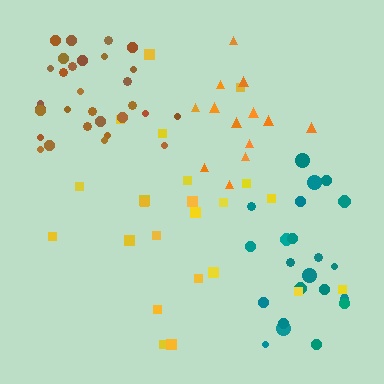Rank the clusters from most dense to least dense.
teal, brown, orange, yellow.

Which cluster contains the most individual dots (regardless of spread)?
Brown (30).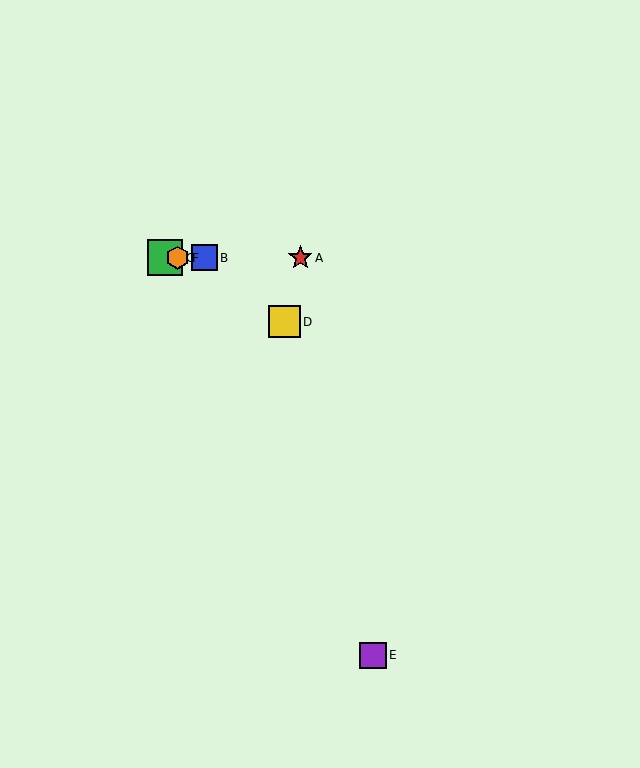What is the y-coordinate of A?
Object A is at y≈258.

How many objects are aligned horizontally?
4 objects (A, B, C, F) are aligned horizontally.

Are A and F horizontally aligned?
Yes, both are at y≈258.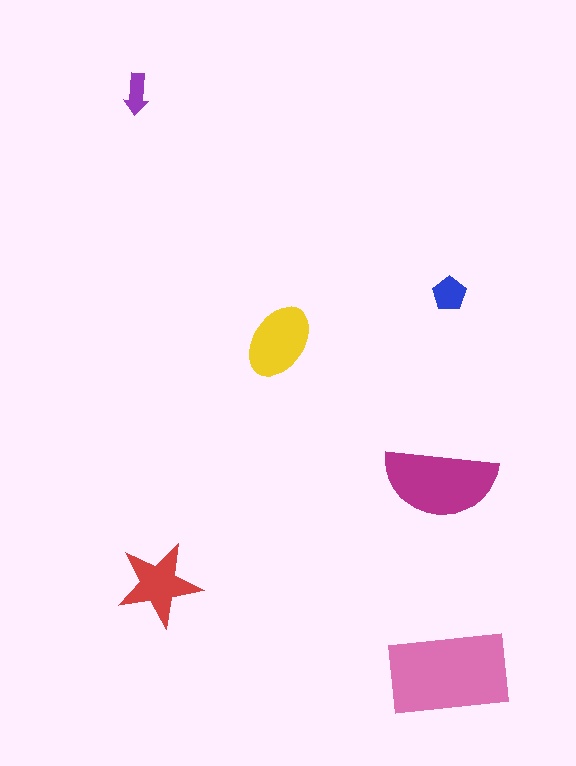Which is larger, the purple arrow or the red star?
The red star.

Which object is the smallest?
The purple arrow.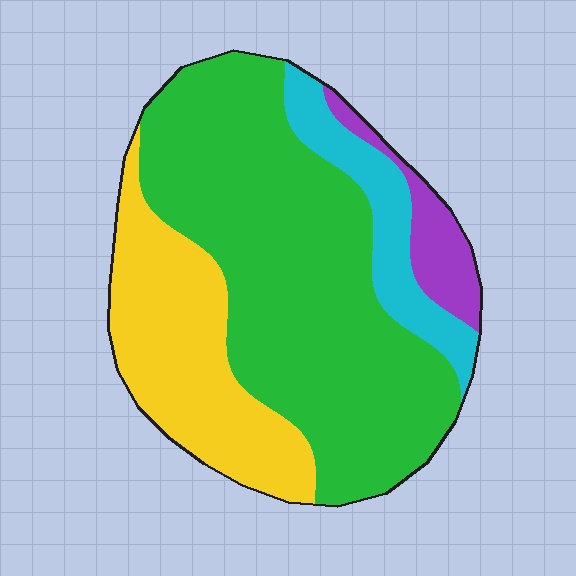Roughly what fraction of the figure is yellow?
Yellow covers roughly 25% of the figure.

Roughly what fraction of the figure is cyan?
Cyan takes up about one eighth (1/8) of the figure.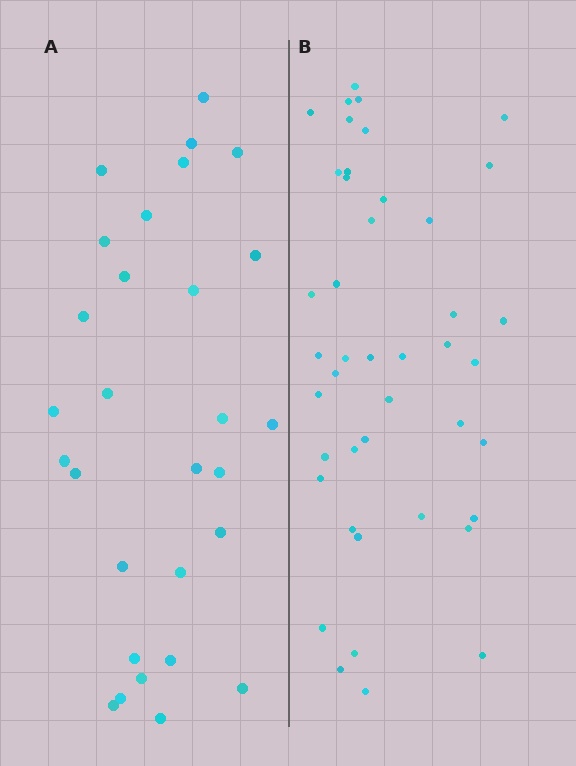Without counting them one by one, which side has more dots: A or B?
Region B (the right region) has more dots.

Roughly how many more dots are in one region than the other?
Region B has approximately 15 more dots than region A.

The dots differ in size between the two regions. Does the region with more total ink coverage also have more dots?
No. Region A has more total ink coverage because its dots are larger, but region B actually contains more individual dots. Total area can be misleading — the number of items is what matters here.